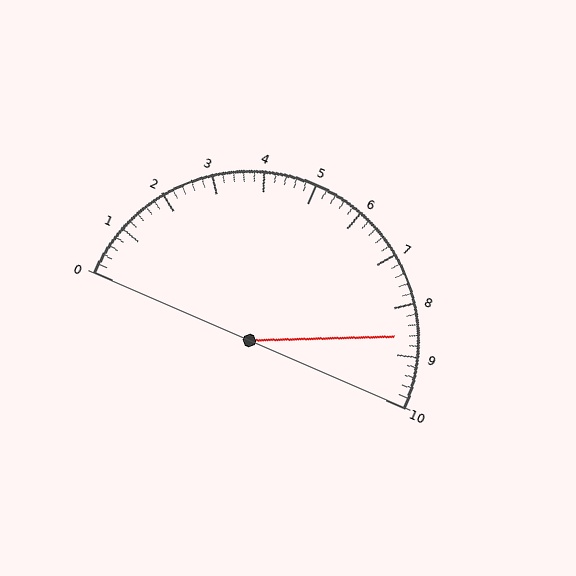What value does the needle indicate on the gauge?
The needle indicates approximately 8.6.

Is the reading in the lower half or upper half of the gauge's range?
The reading is in the upper half of the range (0 to 10).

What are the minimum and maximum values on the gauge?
The gauge ranges from 0 to 10.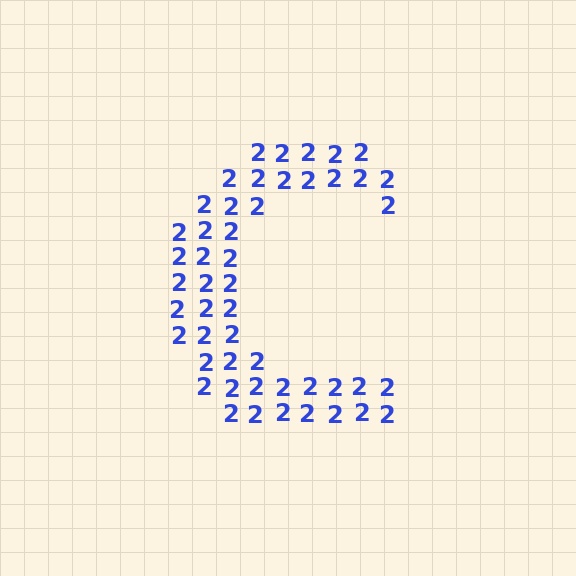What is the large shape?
The large shape is the letter C.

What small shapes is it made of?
It is made of small digit 2's.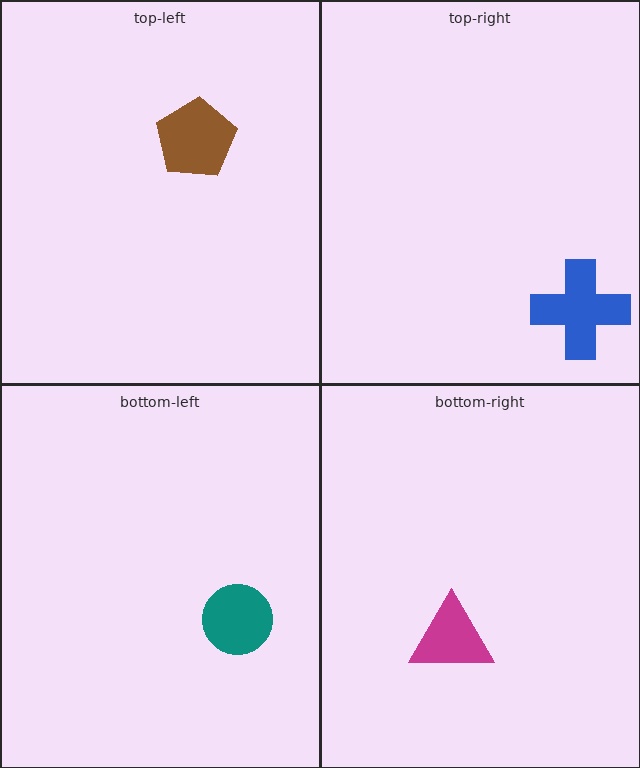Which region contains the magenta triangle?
The bottom-right region.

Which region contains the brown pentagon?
The top-left region.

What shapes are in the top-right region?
The blue cross.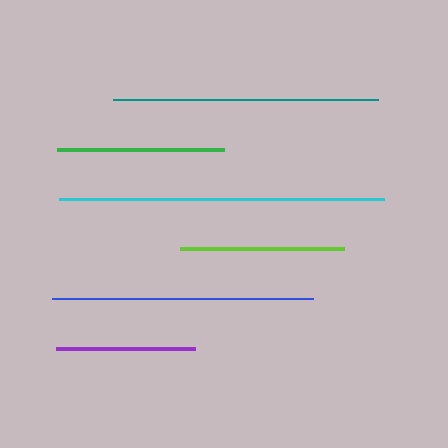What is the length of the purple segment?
The purple segment is approximately 138 pixels long.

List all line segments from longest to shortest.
From longest to shortest: cyan, teal, blue, green, lime, purple.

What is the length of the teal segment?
The teal segment is approximately 266 pixels long.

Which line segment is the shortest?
The purple line is the shortest at approximately 138 pixels.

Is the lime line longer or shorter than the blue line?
The blue line is longer than the lime line.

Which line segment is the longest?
The cyan line is the longest at approximately 325 pixels.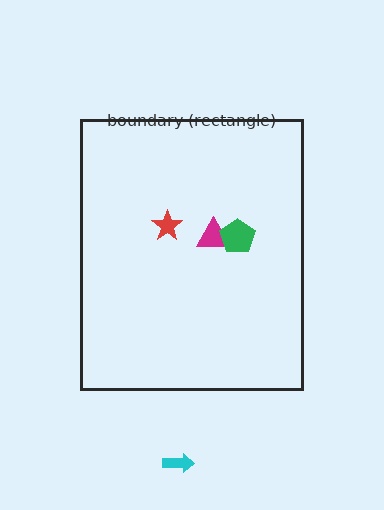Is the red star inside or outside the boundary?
Inside.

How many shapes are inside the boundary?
3 inside, 1 outside.